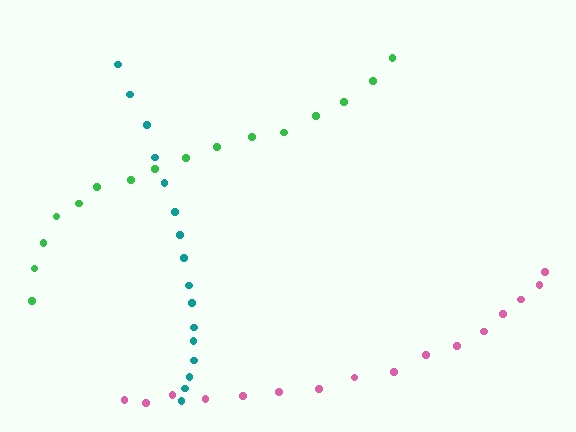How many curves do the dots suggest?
There are 3 distinct paths.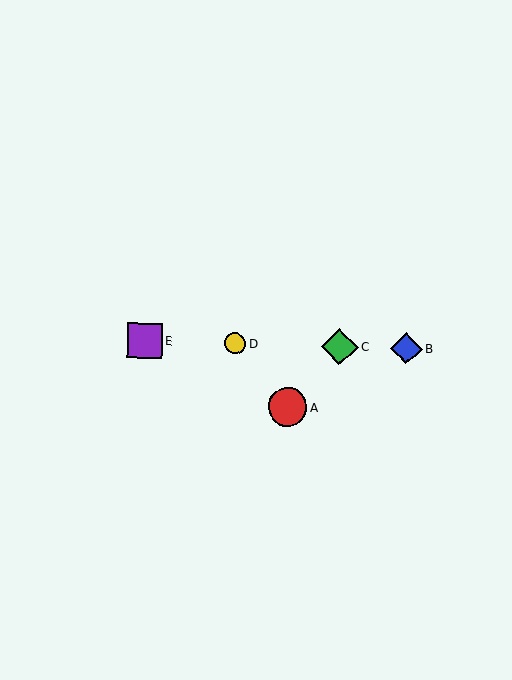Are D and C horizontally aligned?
Yes, both are at y≈344.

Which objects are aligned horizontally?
Objects B, C, D, E are aligned horizontally.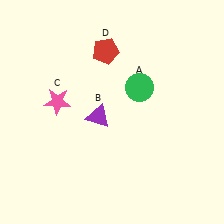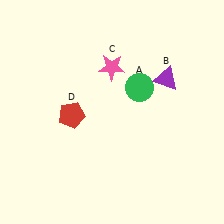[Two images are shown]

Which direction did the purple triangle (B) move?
The purple triangle (B) moved right.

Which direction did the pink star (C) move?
The pink star (C) moved right.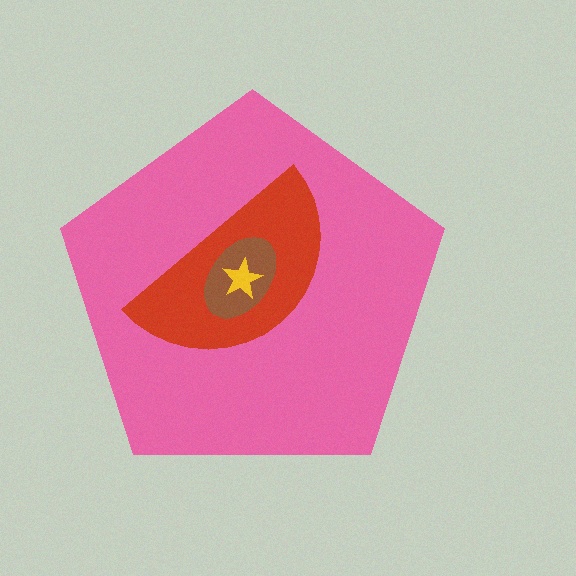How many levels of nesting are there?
4.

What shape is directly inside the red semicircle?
The brown ellipse.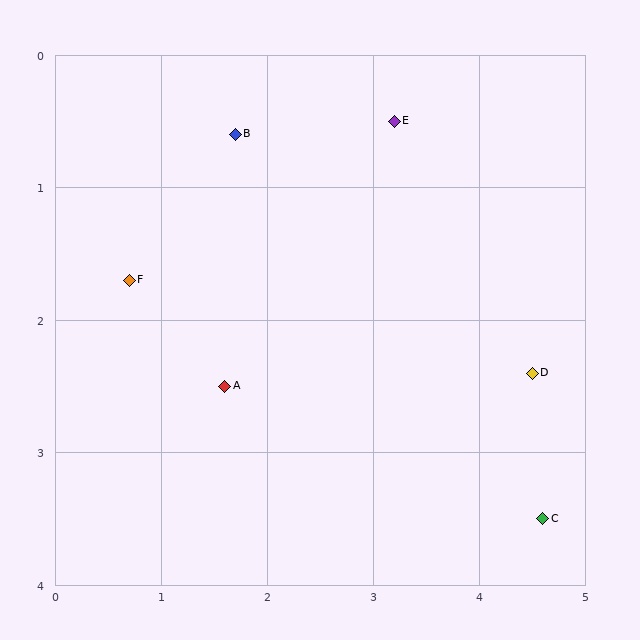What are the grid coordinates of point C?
Point C is at approximately (4.6, 3.5).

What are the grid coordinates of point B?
Point B is at approximately (1.7, 0.6).